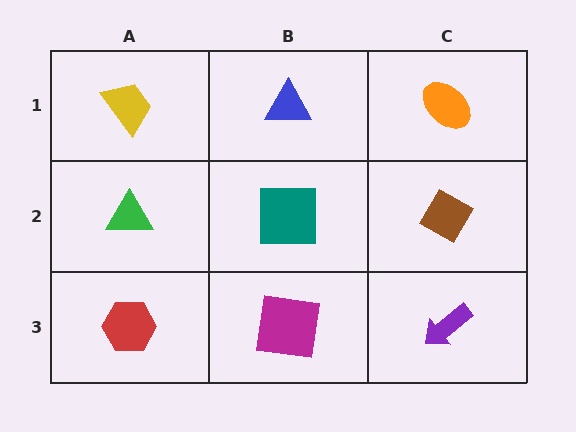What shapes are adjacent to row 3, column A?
A green triangle (row 2, column A), a magenta square (row 3, column B).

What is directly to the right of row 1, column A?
A blue triangle.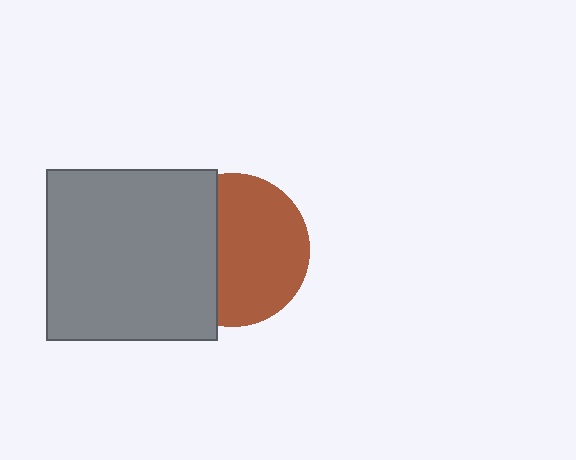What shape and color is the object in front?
The object in front is a gray square.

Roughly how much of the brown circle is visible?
About half of it is visible (roughly 62%).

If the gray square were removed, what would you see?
You would see the complete brown circle.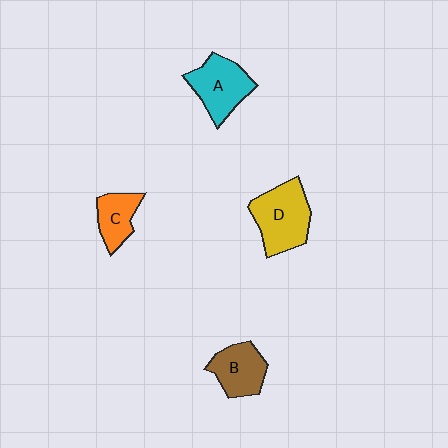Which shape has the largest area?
Shape D (yellow).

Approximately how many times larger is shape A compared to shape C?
Approximately 1.5 times.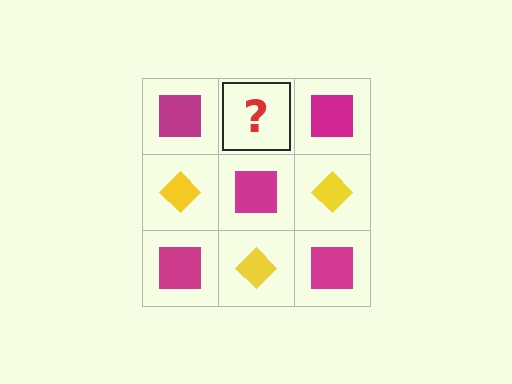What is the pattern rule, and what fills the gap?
The rule is that it alternates magenta square and yellow diamond in a checkerboard pattern. The gap should be filled with a yellow diamond.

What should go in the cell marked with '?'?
The missing cell should contain a yellow diamond.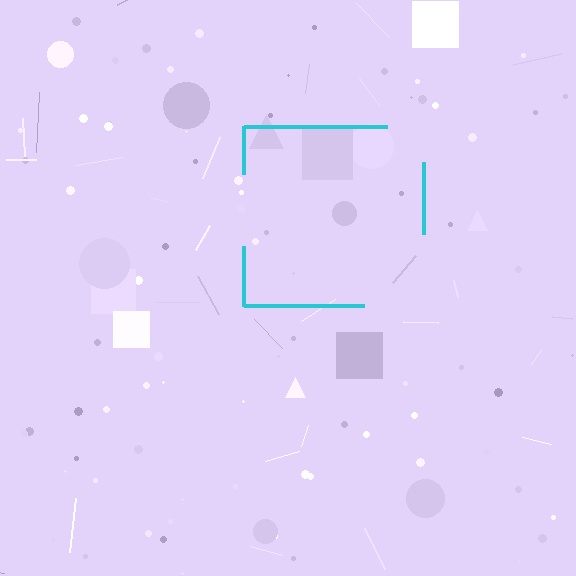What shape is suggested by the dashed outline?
The dashed outline suggests a square.